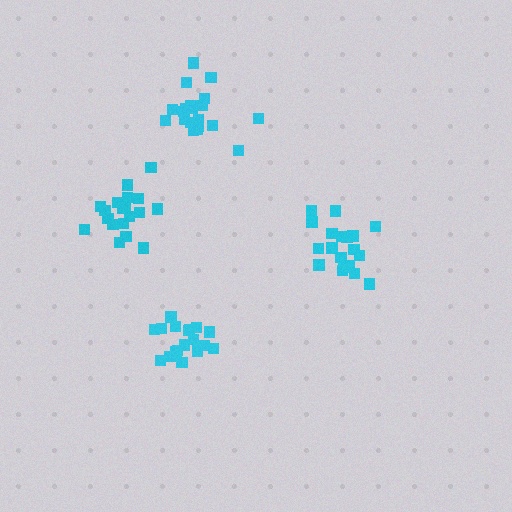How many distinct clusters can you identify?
There are 4 distinct clusters.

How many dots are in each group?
Group 1: 19 dots, Group 2: 20 dots, Group 3: 20 dots, Group 4: 18 dots (77 total).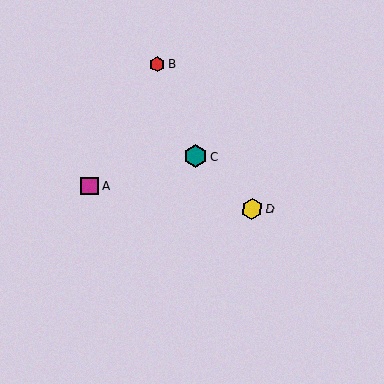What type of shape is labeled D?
Shape D is a yellow hexagon.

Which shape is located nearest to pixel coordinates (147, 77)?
The red hexagon (labeled B) at (157, 64) is nearest to that location.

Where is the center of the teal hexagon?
The center of the teal hexagon is at (196, 156).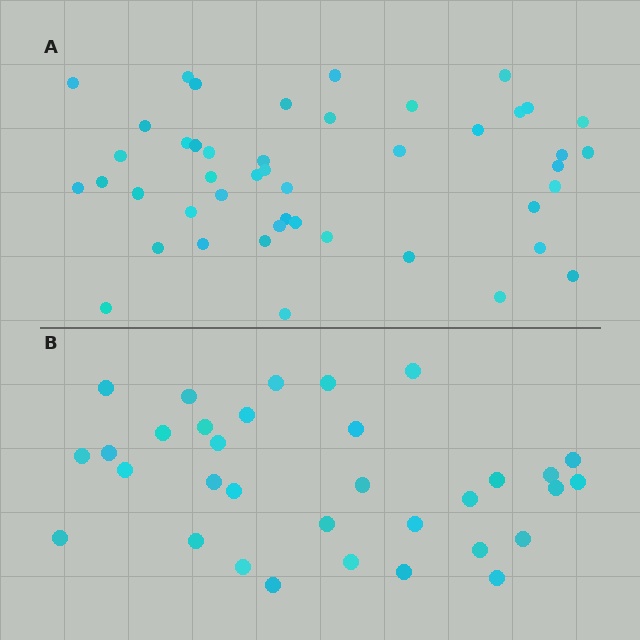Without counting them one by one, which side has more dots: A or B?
Region A (the top region) has more dots.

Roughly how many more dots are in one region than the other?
Region A has approximately 15 more dots than region B.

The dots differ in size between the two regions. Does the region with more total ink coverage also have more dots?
No. Region B has more total ink coverage because its dots are larger, but region A actually contains more individual dots. Total area can be misleading — the number of items is what matters here.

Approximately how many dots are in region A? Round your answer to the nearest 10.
About 50 dots. (The exact count is 46, which rounds to 50.)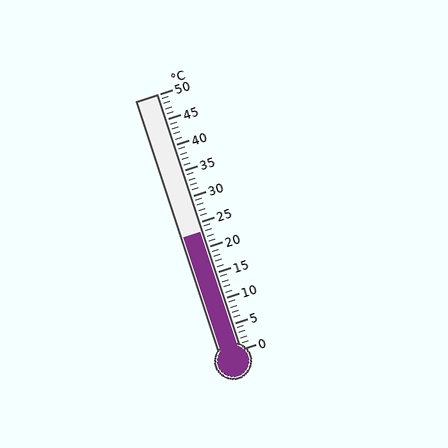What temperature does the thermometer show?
The thermometer shows approximately 23°C.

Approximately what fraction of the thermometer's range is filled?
The thermometer is filled to approximately 45% of its range.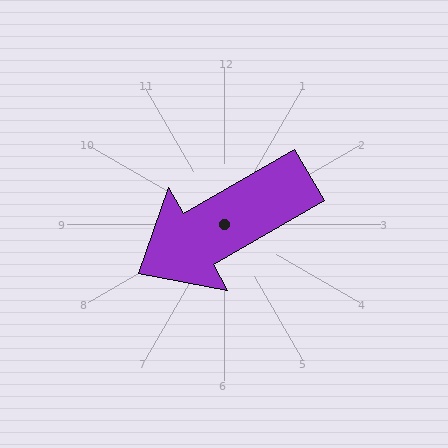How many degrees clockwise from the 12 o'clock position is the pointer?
Approximately 240 degrees.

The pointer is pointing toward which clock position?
Roughly 8 o'clock.